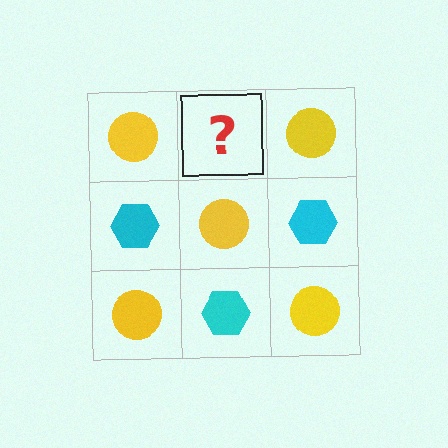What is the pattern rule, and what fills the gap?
The rule is that it alternates yellow circle and cyan hexagon in a checkerboard pattern. The gap should be filled with a cyan hexagon.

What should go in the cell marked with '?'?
The missing cell should contain a cyan hexagon.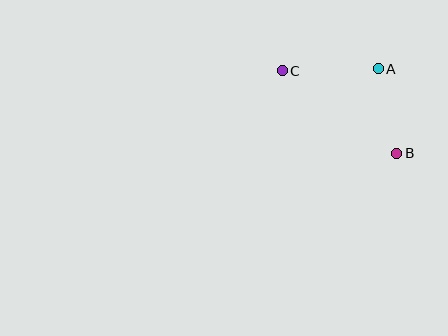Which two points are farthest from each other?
Points B and C are farthest from each other.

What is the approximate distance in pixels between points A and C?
The distance between A and C is approximately 96 pixels.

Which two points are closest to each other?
Points A and B are closest to each other.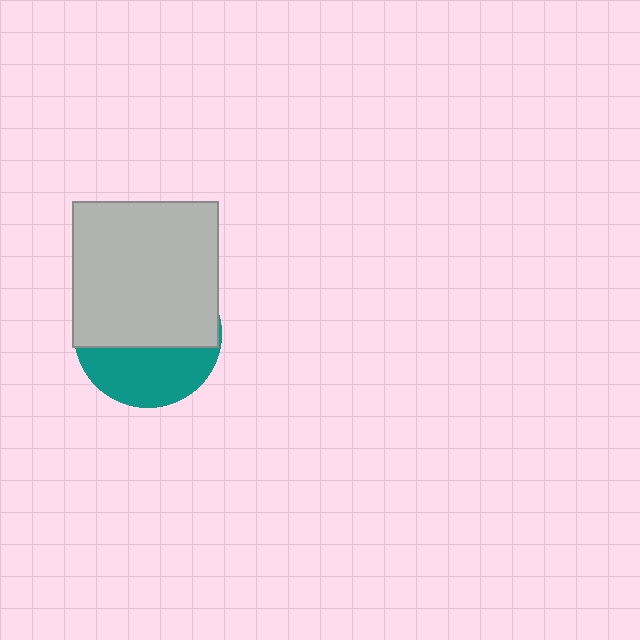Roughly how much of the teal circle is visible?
A small part of it is visible (roughly 39%).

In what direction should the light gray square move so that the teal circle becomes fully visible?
The light gray square should move up. That is the shortest direction to clear the overlap and leave the teal circle fully visible.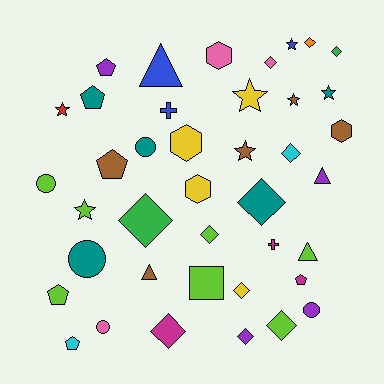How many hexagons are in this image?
There are 4 hexagons.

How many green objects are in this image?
There are 2 green objects.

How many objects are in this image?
There are 40 objects.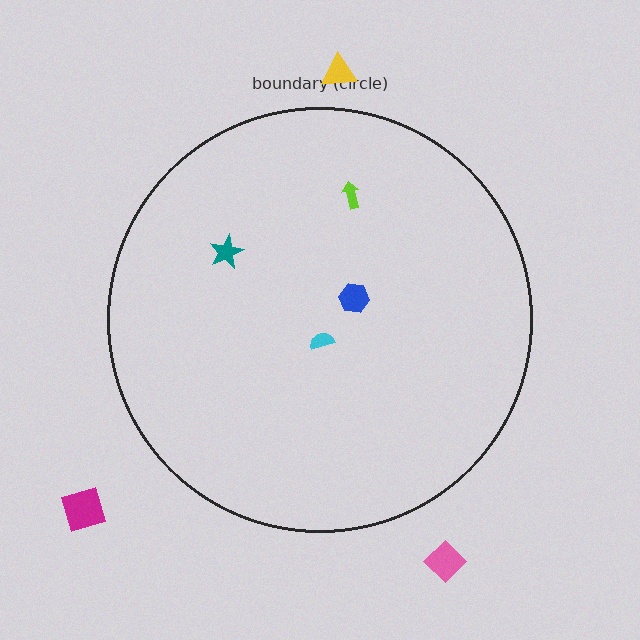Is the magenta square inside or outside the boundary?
Outside.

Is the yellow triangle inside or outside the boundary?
Outside.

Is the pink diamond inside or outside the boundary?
Outside.